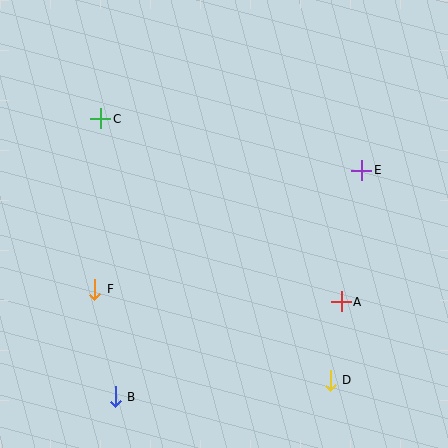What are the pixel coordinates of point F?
Point F is at (95, 289).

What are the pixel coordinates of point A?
Point A is at (341, 302).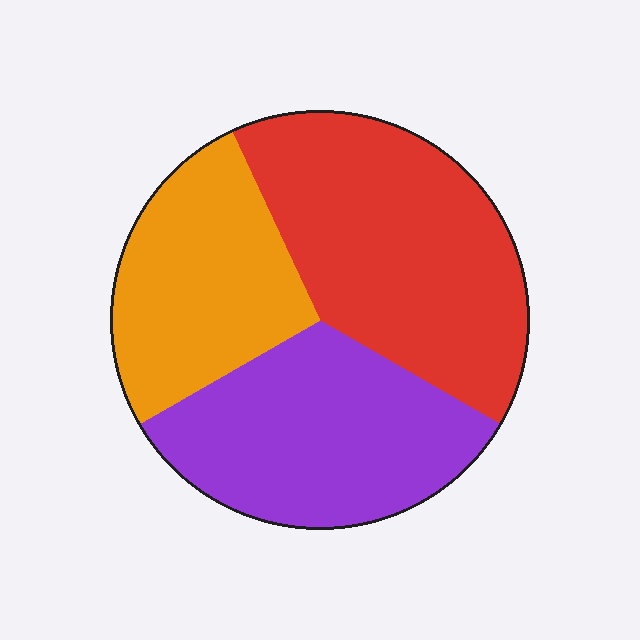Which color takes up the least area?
Orange, at roughly 25%.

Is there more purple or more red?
Red.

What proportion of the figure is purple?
Purple takes up about one third (1/3) of the figure.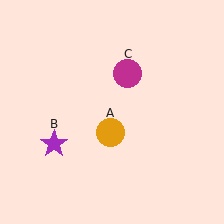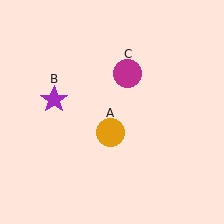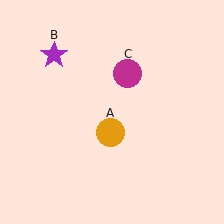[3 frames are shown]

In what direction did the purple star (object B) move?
The purple star (object B) moved up.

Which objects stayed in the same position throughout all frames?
Orange circle (object A) and magenta circle (object C) remained stationary.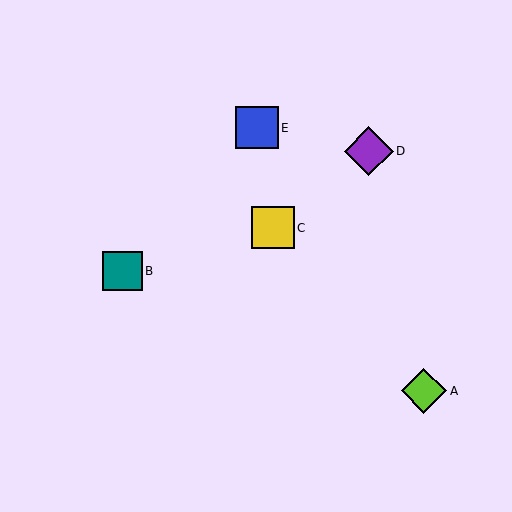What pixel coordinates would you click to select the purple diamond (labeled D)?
Click at (369, 151) to select the purple diamond D.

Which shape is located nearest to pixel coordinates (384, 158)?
The purple diamond (labeled D) at (369, 151) is nearest to that location.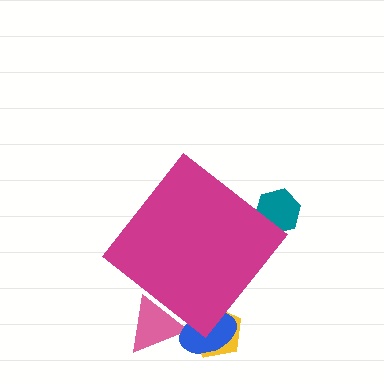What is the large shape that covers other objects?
A magenta diamond.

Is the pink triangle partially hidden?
Yes, the pink triangle is partially hidden behind the magenta diamond.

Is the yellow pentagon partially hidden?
Yes, the yellow pentagon is partially hidden behind the magenta diamond.